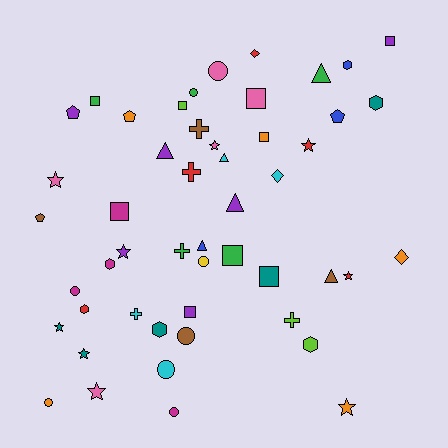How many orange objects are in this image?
There are 5 orange objects.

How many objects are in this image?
There are 50 objects.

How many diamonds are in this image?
There are 3 diamonds.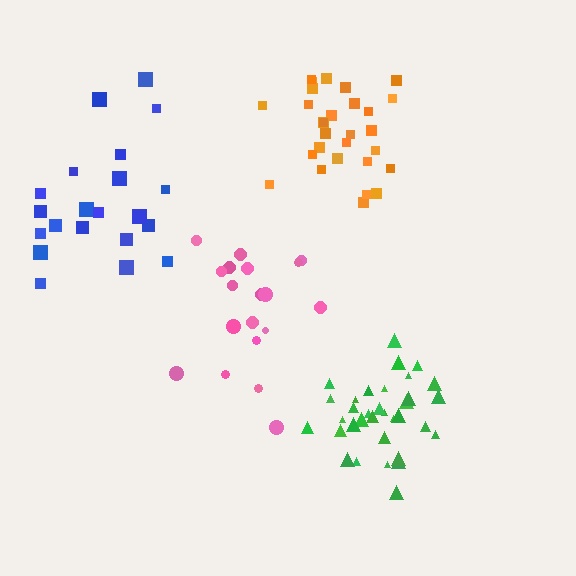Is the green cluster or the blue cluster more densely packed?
Green.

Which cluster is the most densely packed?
Green.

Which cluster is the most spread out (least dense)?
Blue.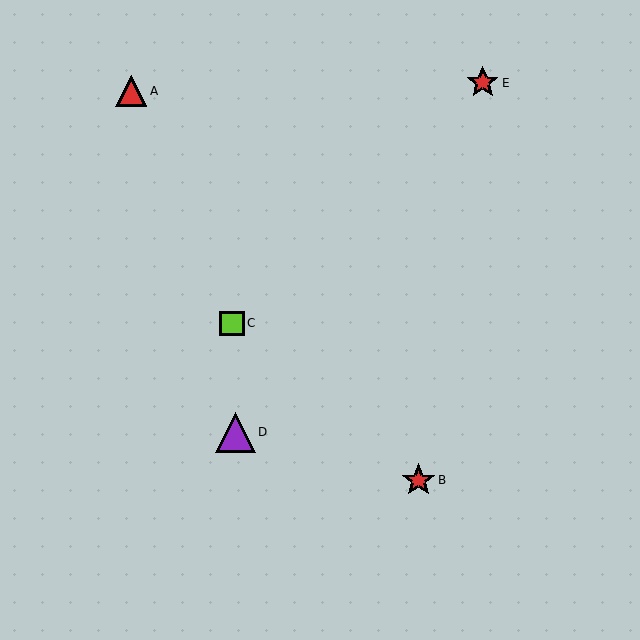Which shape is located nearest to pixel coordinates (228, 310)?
The lime square (labeled C) at (232, 323) is nearest to that location.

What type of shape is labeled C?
Shape C is a lime square.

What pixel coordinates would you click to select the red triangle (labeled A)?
Click at (131, 91) to select the red triangle A.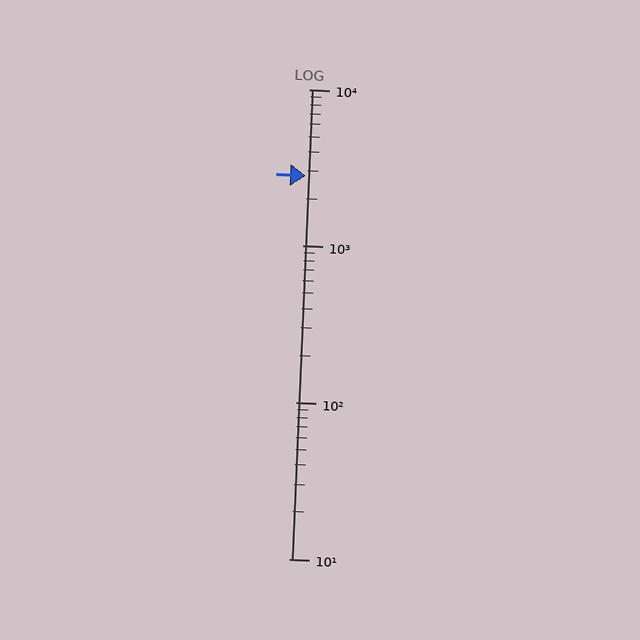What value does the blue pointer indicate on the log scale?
The pointer indicates approximately 2800.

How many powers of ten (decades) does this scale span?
The scale spans 3 decades, from 10 to 10000.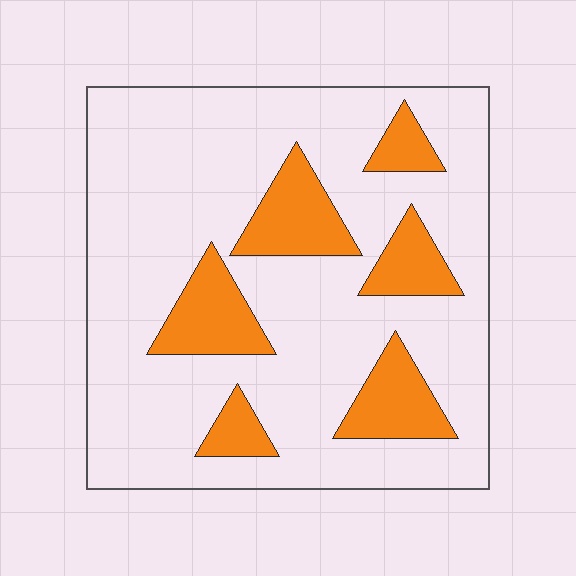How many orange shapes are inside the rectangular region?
6.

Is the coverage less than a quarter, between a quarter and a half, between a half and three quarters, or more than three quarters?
Less than a quarter.